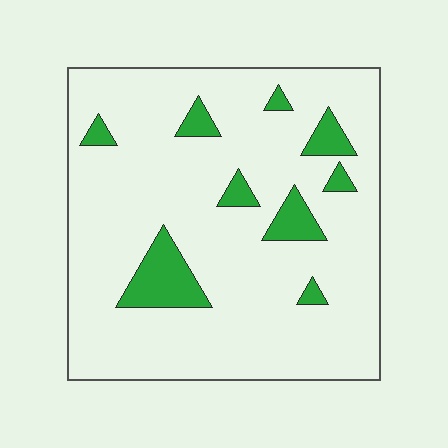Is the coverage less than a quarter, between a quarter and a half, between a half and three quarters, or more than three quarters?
Less than a quarter.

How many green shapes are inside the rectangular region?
9.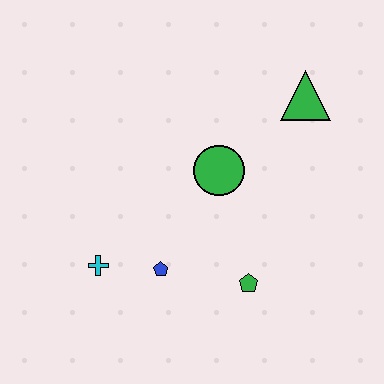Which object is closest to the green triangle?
The green circle is closest to the green triangle.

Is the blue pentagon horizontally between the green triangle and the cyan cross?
Yes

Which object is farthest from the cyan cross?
The green triangle is farthest from the cyan cross.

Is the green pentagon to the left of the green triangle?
Yes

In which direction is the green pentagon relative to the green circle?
The green pentagon is below the green circle.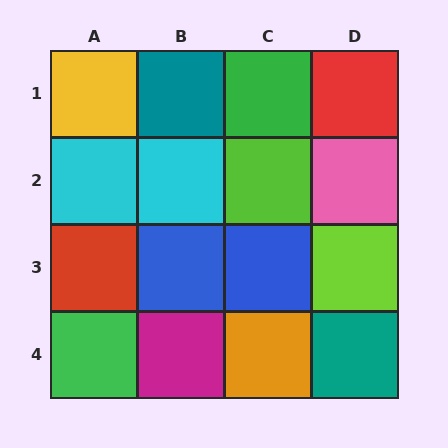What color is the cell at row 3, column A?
Red.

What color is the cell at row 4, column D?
Teal.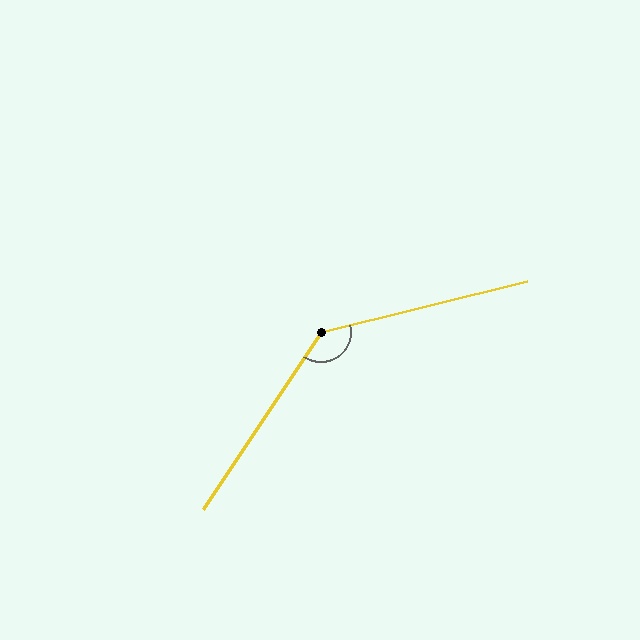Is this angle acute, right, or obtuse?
It is obtuse.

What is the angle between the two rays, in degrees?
Approximately 138 degrees.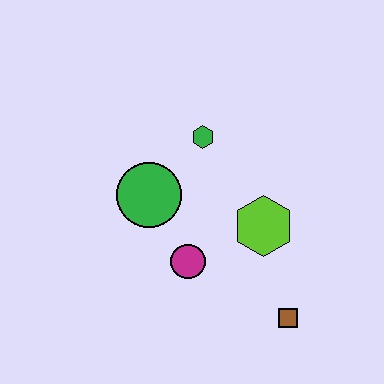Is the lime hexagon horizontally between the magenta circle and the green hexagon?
No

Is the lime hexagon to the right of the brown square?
No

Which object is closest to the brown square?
The lime hexagon is closest to the brown square.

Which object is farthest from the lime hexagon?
The green circle is farthest from the lime hexagon.